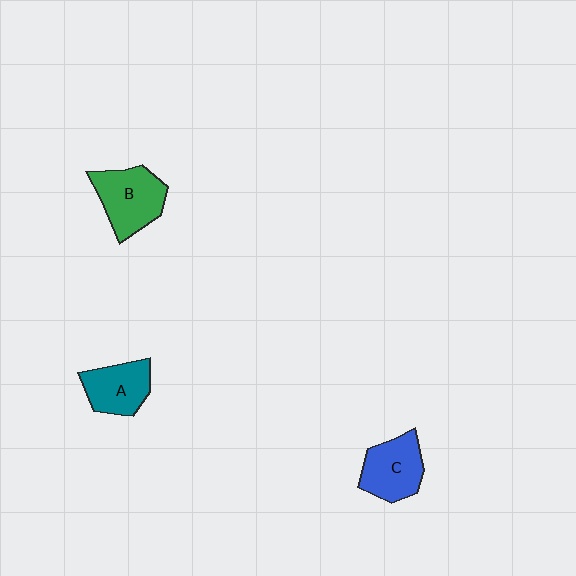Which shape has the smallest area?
Shape A (teal).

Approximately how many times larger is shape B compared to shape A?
Approximately 1.3 times.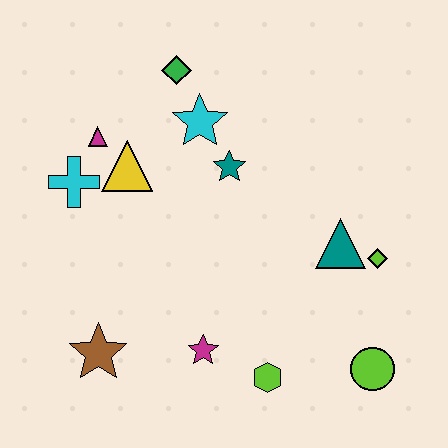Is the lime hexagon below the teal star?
Yes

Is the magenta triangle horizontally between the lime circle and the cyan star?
No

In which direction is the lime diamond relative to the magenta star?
The lime diamond is to the right of the magenta star.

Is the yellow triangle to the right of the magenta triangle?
Yes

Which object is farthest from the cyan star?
The lime circle is farthest from the cyan star.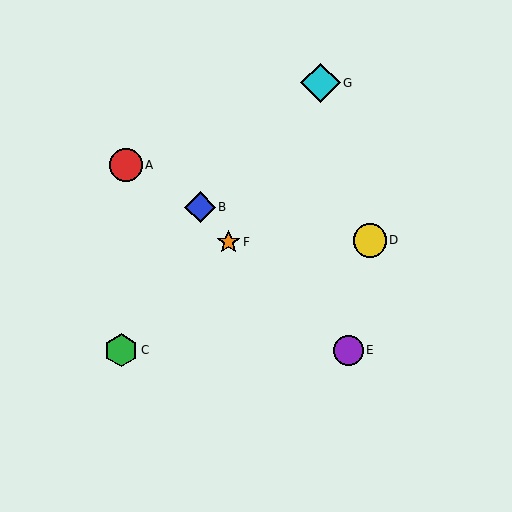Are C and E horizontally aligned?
Yes, both are at y≈350.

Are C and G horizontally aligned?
No, C is at y≈350 and G is at y≈83.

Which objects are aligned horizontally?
Objects C, E are aligned horizontally.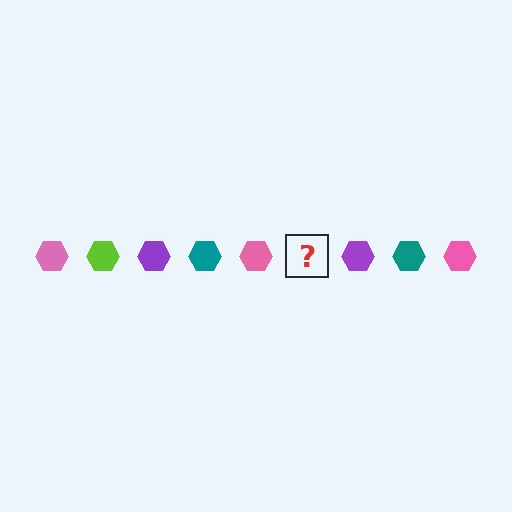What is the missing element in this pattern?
The missing element is a lime hexagon.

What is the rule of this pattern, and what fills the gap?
The rule is that the pattern cycles through pink, lime, purple, teal hexagons. The gap should be filled with a lime hexagon.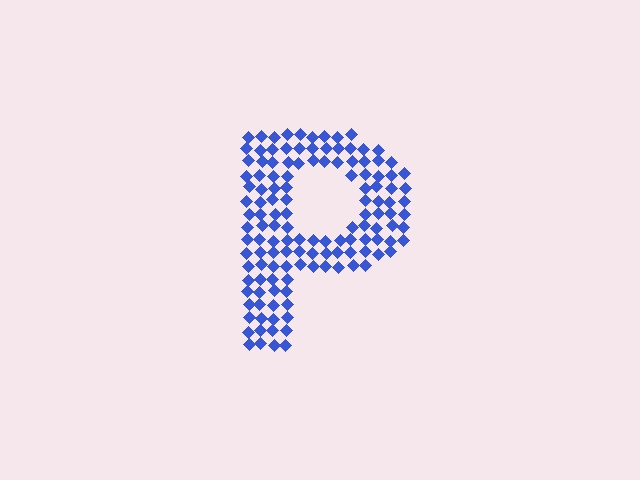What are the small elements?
The small elements are diamonds.